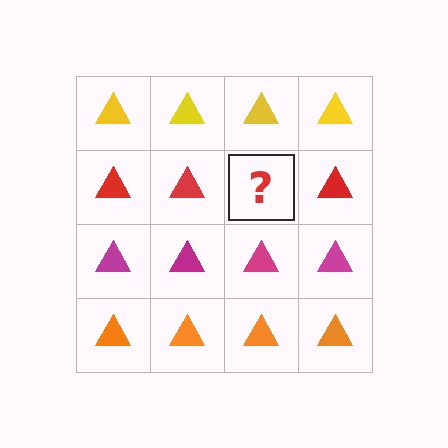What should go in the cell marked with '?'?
The missing cell should contain a red triangle.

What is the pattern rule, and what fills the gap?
The rule is that each row has a consistent color. The gap should be filled with a red triangle.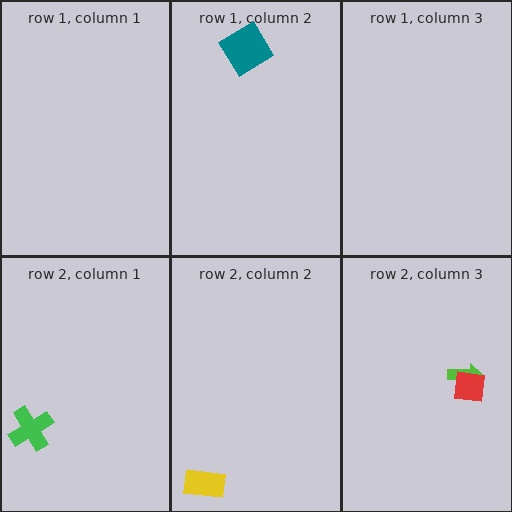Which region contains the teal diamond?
The row 1, column 2 region.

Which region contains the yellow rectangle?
The row 2, column 2 region.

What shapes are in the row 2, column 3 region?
The lime arrow, the red square.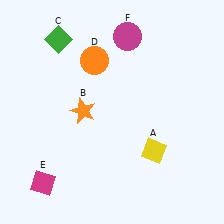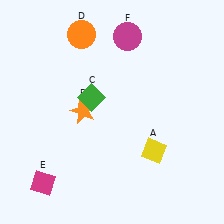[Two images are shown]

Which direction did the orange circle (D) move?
The orange circle (D) moved up.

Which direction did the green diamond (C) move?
The green diamond (C) moved down.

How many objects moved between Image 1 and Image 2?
2 objects moved between the two images.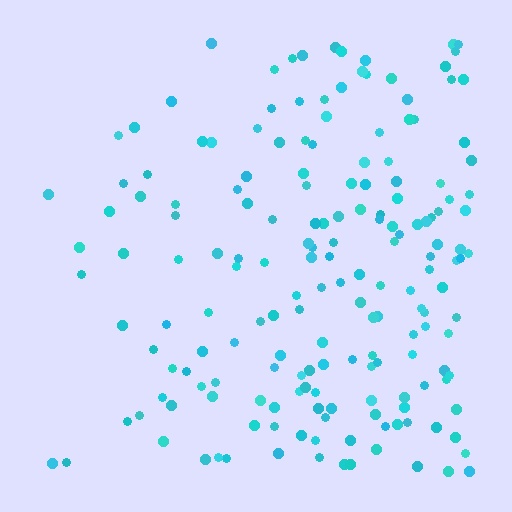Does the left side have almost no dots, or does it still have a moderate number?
Still a moderate number, just noticeably fewer than the right.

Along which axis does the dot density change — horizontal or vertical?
Horizontal.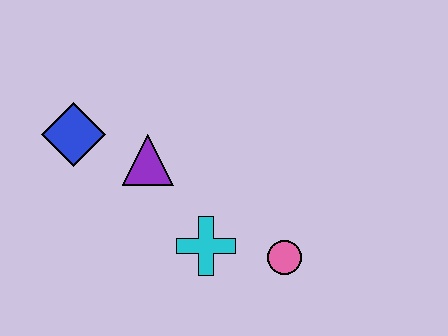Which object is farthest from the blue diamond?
The pink circle is farthest from the blue diamond.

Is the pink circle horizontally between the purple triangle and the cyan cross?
No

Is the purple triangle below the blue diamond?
Yes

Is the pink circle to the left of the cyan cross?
No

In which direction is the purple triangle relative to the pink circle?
The purple triangle is to the left of the pink circle.